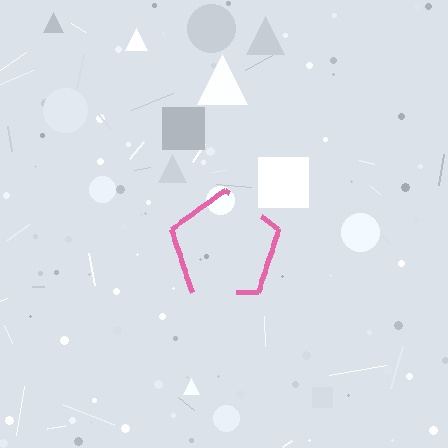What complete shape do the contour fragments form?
The contour fragments form a pentagon.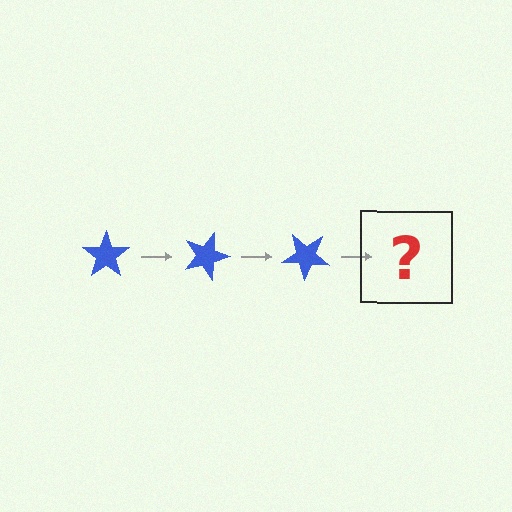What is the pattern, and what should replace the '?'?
The pattern is that the star rotates 20 degrees each step. The '?' should be a blue star rotated 60 degrees.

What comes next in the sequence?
The next element should be a blue star rotated 60 degrees.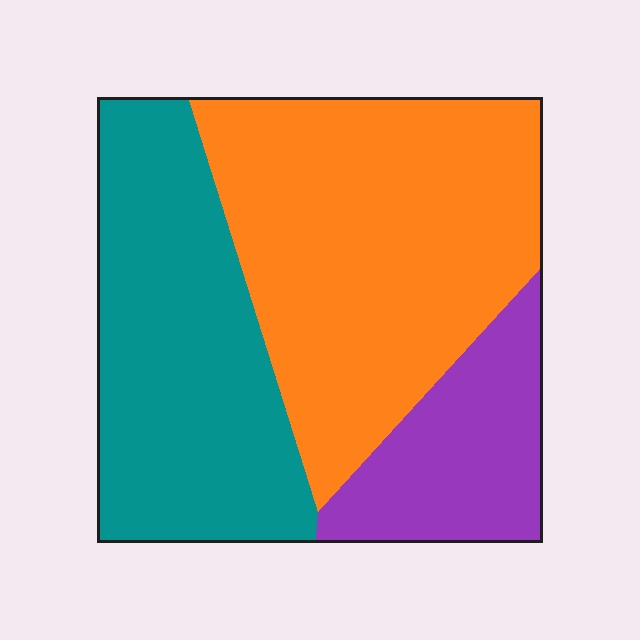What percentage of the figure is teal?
Teal covers about 35% of the figure.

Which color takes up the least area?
Purple, at roughly 15%.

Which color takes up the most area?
Orange, at roughly 45%.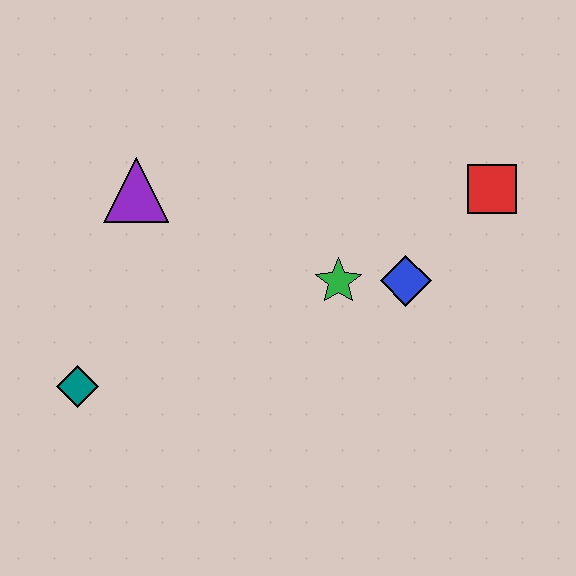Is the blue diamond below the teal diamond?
No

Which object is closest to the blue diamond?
The green star is closest to the blue diamond.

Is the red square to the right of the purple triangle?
Yes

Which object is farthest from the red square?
The teal diamond is farthest from the red square.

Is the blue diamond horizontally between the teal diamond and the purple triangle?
No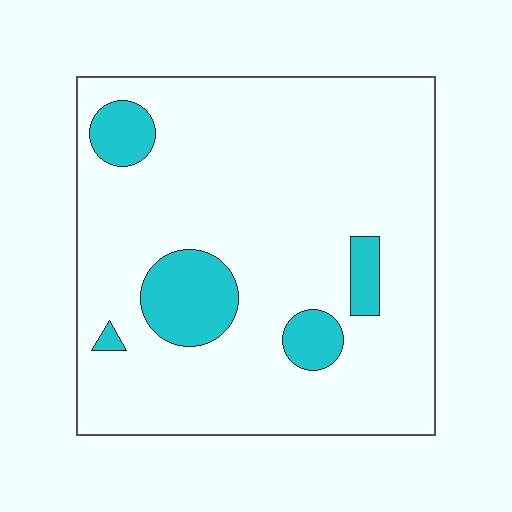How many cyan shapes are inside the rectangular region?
5.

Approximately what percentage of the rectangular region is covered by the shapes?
Approximately 15%.